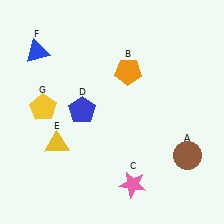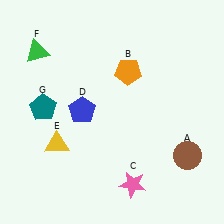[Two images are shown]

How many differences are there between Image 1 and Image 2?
There are 2 differences between the two images.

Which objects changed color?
F changed from blue to green. G changed from yellow to teal.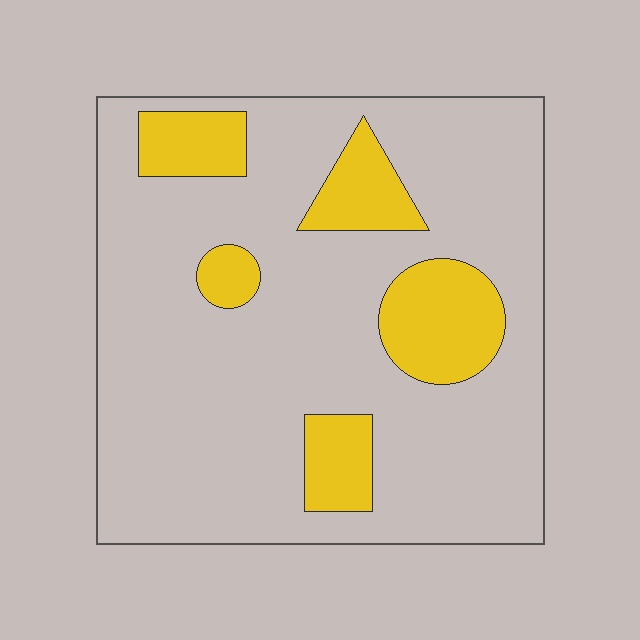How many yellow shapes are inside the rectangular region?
5.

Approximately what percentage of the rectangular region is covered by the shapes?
Approximately 20%.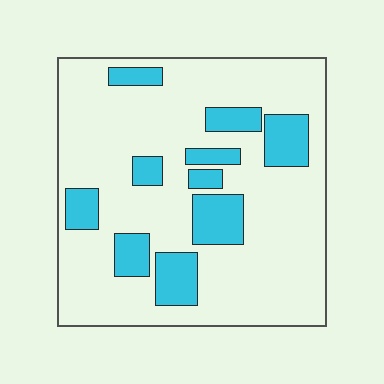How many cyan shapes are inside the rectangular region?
10.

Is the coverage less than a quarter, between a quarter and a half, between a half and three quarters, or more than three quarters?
Less than a quarter.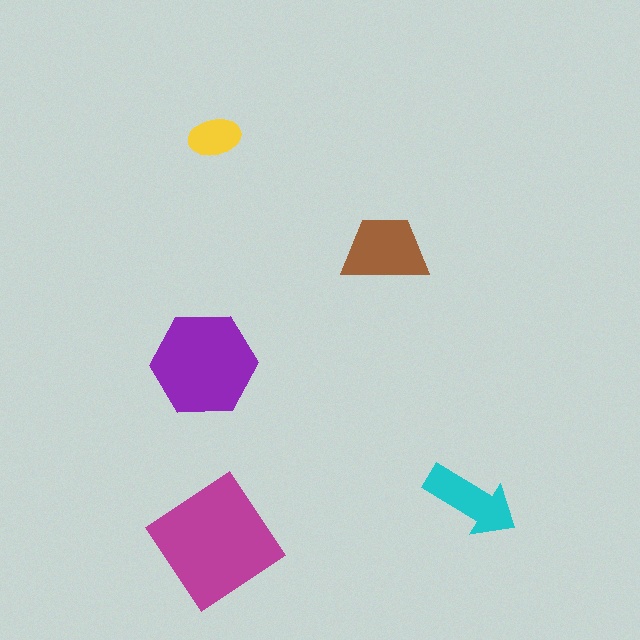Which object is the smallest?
The yellow ellipse.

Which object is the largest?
The magenta diamond.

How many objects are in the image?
There are 5 objects in the image.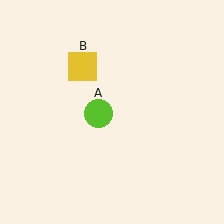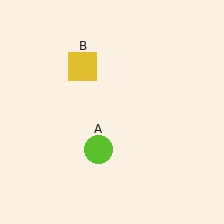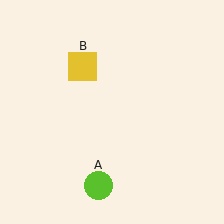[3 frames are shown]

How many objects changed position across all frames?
1 object changed position: lime circle (object A).